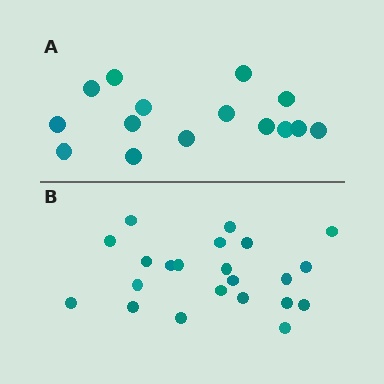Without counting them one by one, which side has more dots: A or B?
Region B (the bottom region) has more dots.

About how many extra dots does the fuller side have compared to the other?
Region B has roughly 8 or so more dots than region A.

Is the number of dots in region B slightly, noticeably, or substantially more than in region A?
Region B has substantially more. The ratio is roughly 1.5 to 1.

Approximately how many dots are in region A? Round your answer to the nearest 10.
About 20 dots. (The exact count is 15, which rounds to 20.)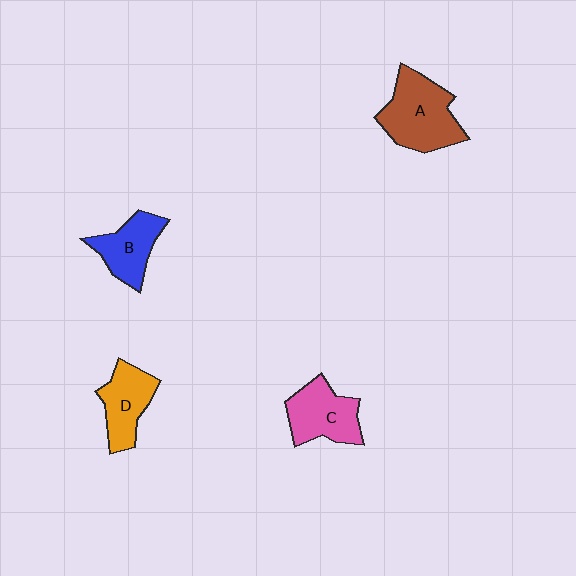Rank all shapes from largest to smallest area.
From largest to smallest: A (brown), C (pink), D (orange), B (blue).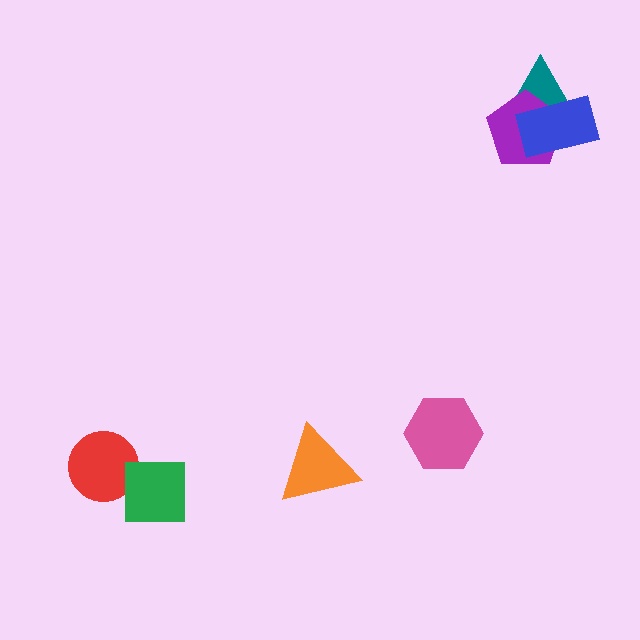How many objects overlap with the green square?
1 object overlaps with the green square.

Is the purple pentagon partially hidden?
Yes, it is partially covered by another shape.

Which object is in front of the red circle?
The green square is in front of the red circle.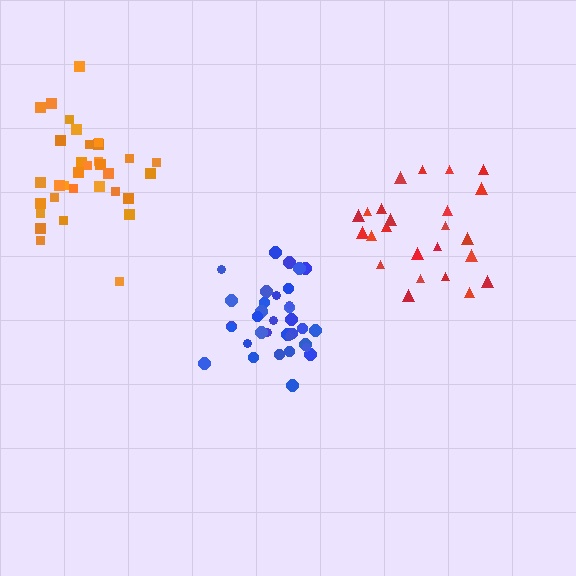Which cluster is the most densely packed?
Blue.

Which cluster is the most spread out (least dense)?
Red.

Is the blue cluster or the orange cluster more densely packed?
Blue.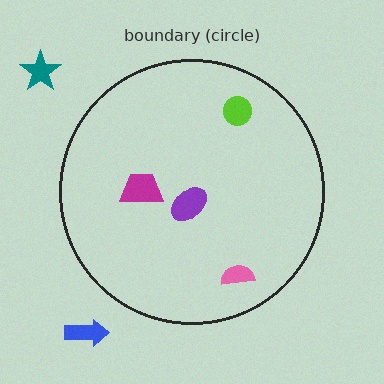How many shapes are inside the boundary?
4 inside, 2 outside.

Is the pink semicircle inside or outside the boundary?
Inside.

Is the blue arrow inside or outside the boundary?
Outside.